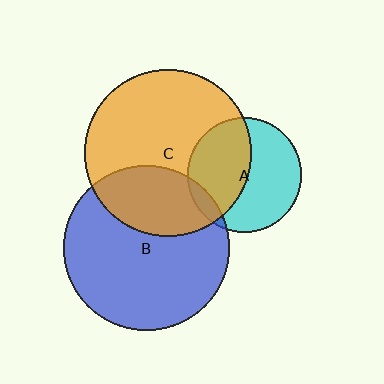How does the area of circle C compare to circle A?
Approximately 2.1 times.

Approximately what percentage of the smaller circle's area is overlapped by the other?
Approximately 45%.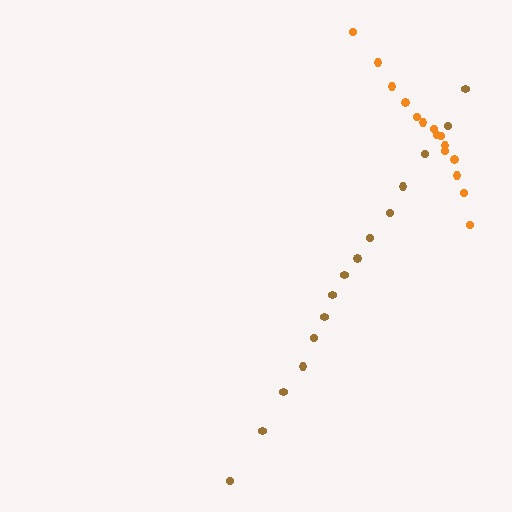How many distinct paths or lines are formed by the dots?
There are 2 distinct paths.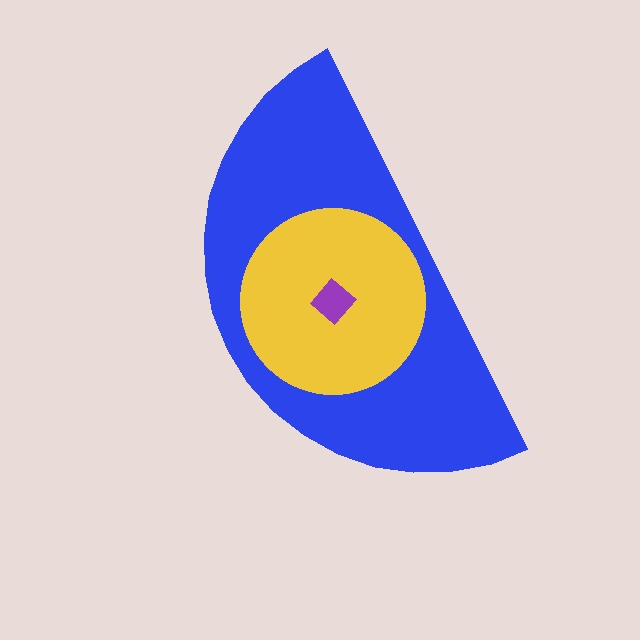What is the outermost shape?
The blue semicircle.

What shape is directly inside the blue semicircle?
The yellow circle.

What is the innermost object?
The purple diamond.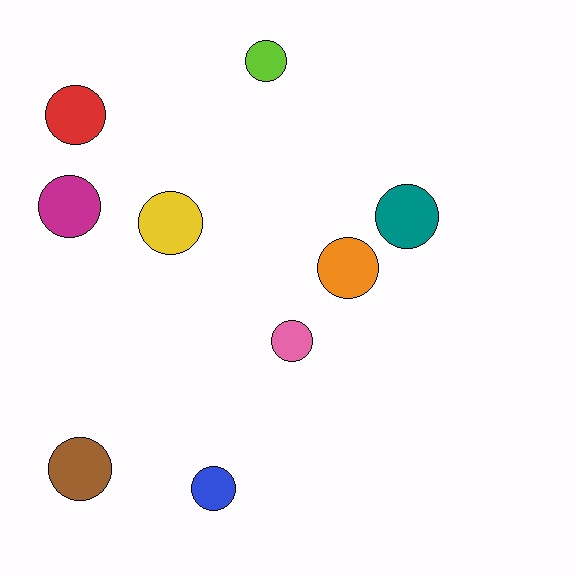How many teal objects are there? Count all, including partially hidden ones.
There is 1 teal object.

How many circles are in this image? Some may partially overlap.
There are 9 circles.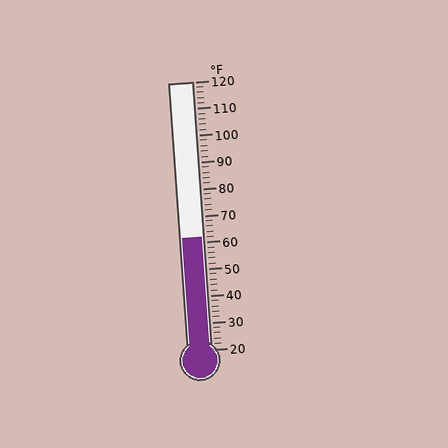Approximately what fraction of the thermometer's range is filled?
The thermometer is filled to approximately 40% of its range.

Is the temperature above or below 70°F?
The temperature is below 70°F.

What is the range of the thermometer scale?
The thermometer scale ranges from 20°F to 120°F.